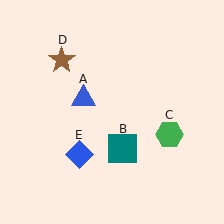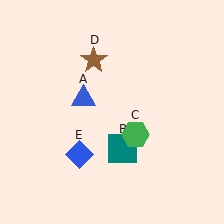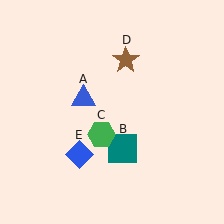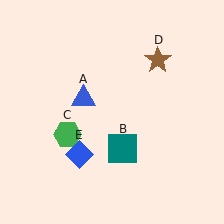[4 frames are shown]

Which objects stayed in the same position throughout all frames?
Blue triangle (object A) and teal square (object B) and blue diamond (object E) remained stationary.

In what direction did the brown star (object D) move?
The brown star (object D) moved right.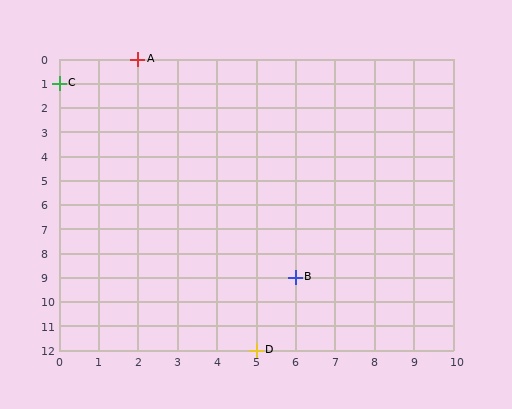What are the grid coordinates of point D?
Point D is at grid coordinates (5, 12).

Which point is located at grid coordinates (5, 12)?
Point D is at (5, 12).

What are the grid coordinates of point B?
Point B is at grid coordinates (6, 9).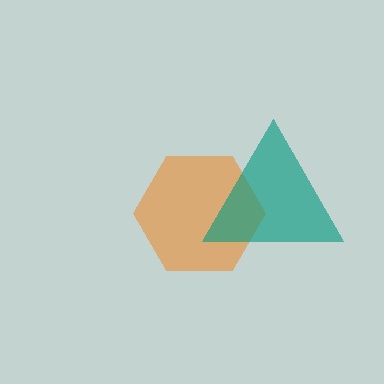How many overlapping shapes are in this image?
There are 2 overlapping shapes in the image.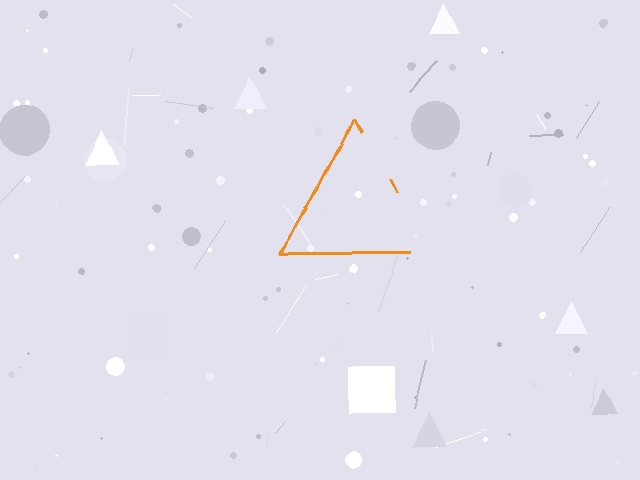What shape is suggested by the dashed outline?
The dashed outline suggests a triangle.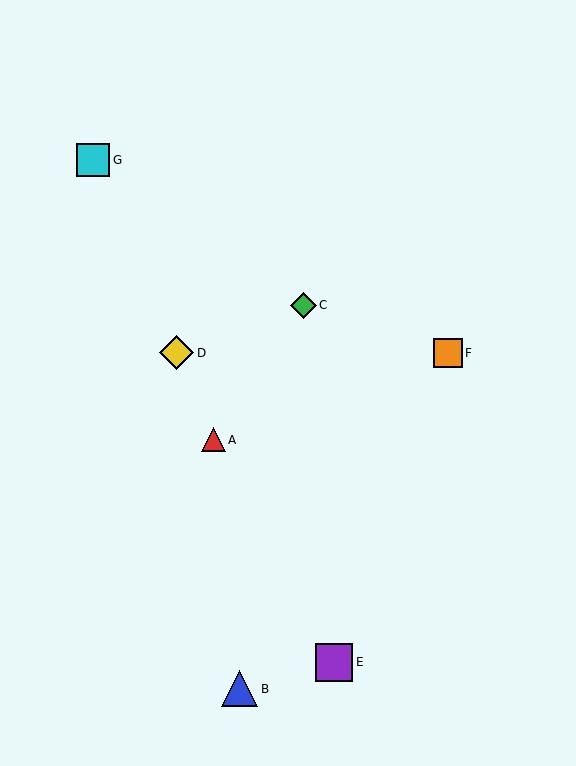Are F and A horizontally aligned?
No, F is at y≈353 and A is at y≈440.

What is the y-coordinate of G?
Object G is at y≈160.